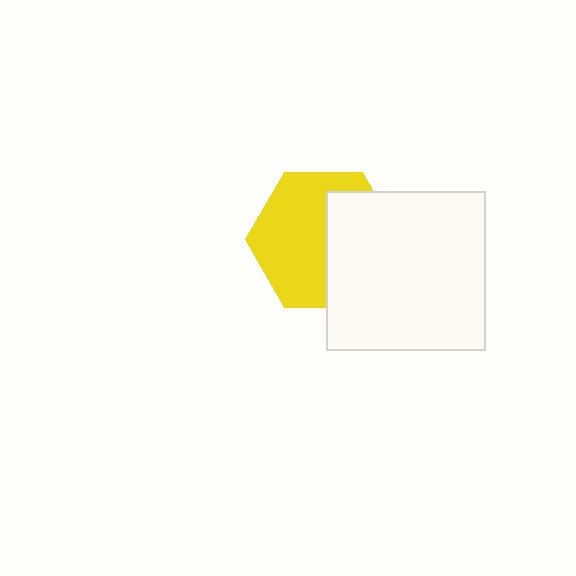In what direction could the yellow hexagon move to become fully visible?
The yellow hexagon could move left. That would shift it out from behind the white square entirely.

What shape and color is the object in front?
The object in front is a white square.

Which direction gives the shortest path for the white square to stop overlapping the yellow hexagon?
Moving right gives the shortest separation.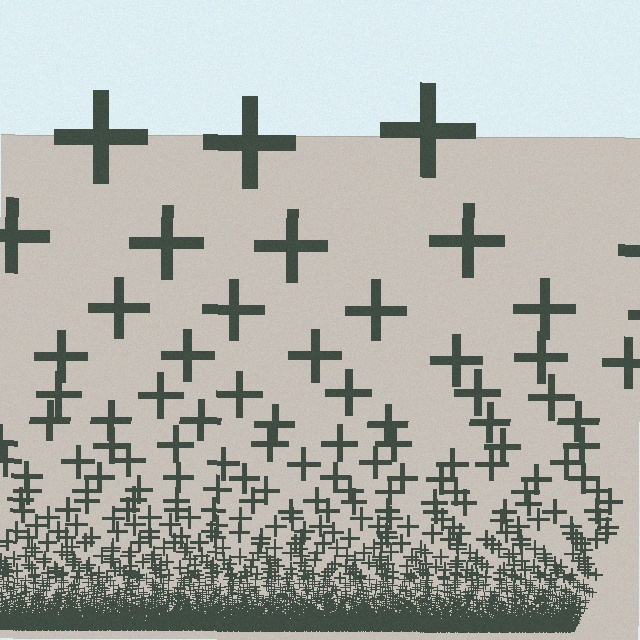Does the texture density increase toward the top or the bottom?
Density increases toward the bottom.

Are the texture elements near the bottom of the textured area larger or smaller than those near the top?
Smaller. The gradient is inverted — elements near the bottom are smaller and denser.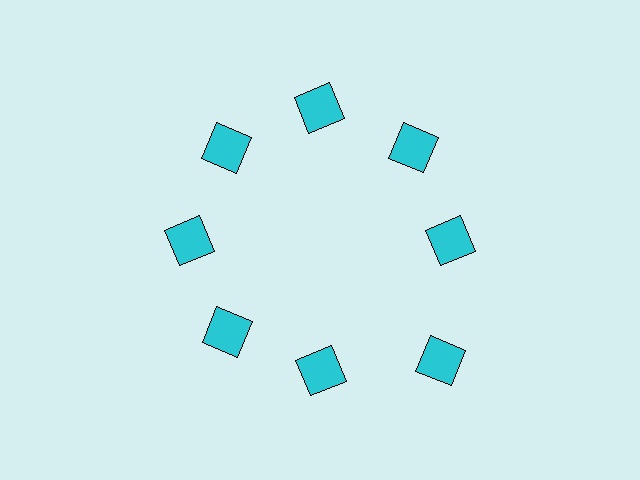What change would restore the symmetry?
The symmetry would be restored by moving it inward, back onto the ring so that all 8 squares sit at equal angles and equal distance from the center.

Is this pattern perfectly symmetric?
No. The 8 cyan squares are arranged in a ring, but one element near the 4 o'clock position is pushed outward from the center, breaking the 8-fold rotational symmetry.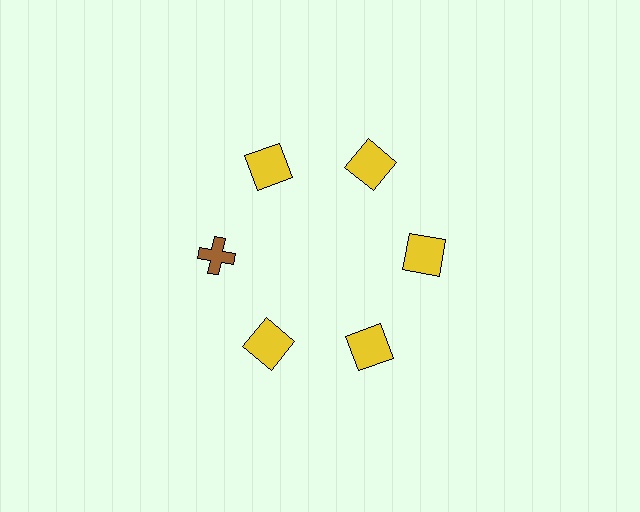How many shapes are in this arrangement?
There are 6 shapes arranged in a ring pattern.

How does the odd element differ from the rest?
It differs in both color (brown instead of yellow) and shape (cross instead of square).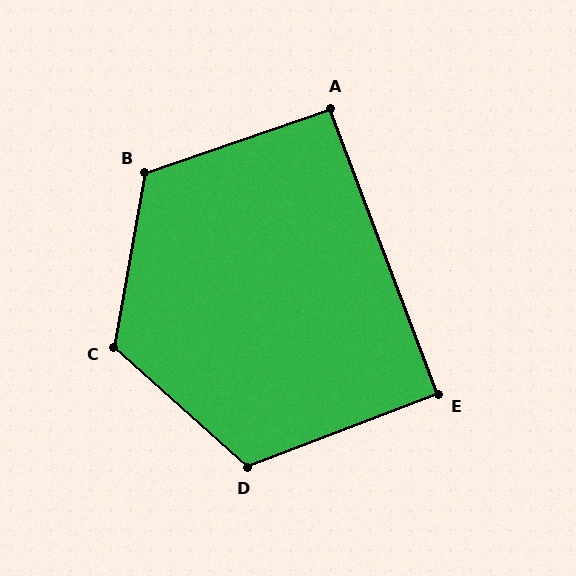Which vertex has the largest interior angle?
C, at approximately 122 degrees.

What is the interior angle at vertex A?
Approximately 92 degrees (approximately right).